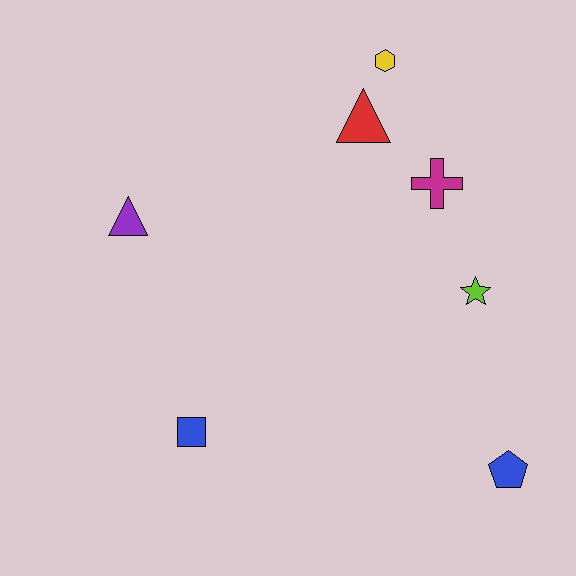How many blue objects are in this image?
There are 2 blue objects.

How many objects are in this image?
There are 7 objects.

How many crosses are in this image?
There is 1 cross.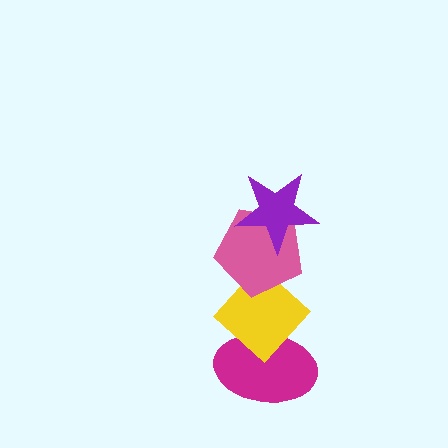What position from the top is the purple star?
The purple star is 1st from the top.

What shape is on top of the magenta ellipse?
The yellow diamond is on top of the magenta ellipse.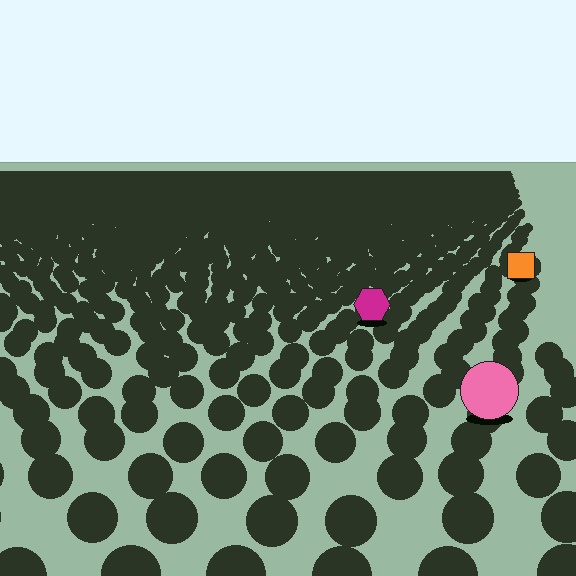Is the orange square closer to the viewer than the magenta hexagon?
No. The magenta hexagon is closer — you can tell from the texture gradient: the ground texture is coarser near it.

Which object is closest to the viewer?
The pink circle is closest. The texture marks near it are larger and more spread out.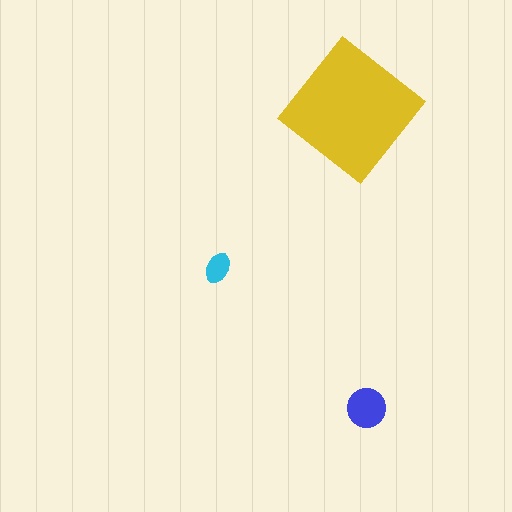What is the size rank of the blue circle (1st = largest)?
2nd.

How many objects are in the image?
There are 3 objects in the image.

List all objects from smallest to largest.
The cyan ellipse, the blue circle, the yellow diamond.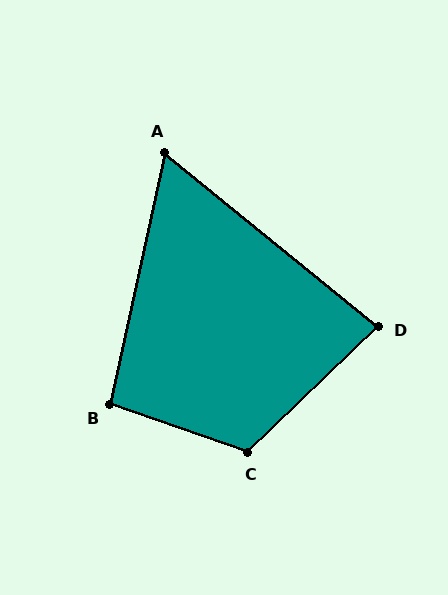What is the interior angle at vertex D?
Approximately 83 degrees (acute).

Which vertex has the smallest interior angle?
A, at approximately 63 degrees.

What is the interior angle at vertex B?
Approximately 97 degrees (obtuse).